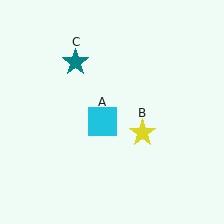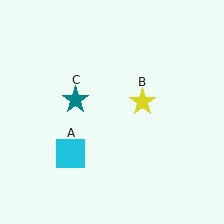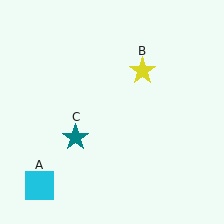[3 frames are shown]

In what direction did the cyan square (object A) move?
The cyan square (object A) moved down and to the left.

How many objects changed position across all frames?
3 objects changed position: cyan square (object A), yellow star (object B), teal star (object C).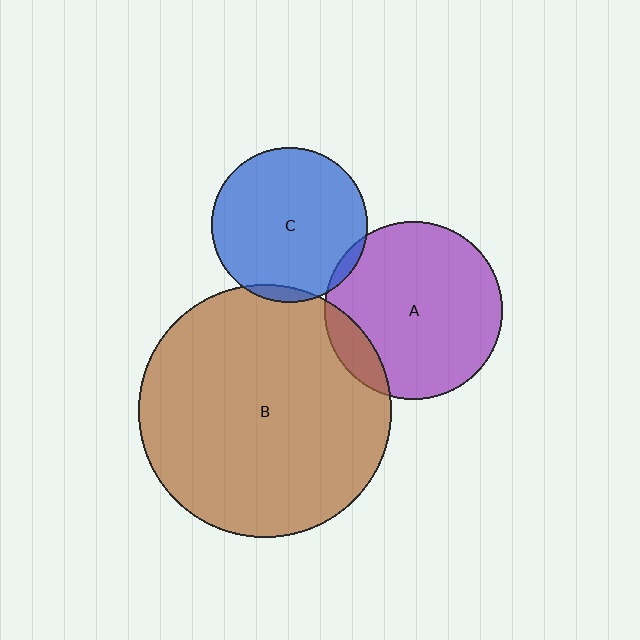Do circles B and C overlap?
Yes.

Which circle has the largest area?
Circle B (brown).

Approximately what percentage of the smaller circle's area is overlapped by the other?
Approximately 5%.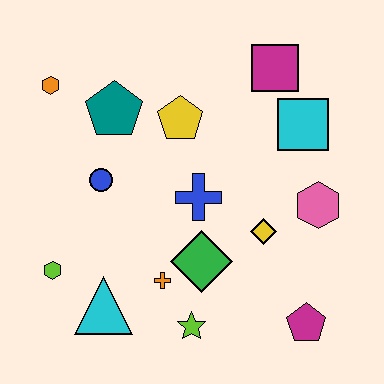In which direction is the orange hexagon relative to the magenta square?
The orange hexagon is to the left of the magenta square.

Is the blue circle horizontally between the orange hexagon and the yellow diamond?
Yes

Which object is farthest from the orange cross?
The magenta square is farthest from the orange cross.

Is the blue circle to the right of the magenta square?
No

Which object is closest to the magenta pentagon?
The yellow diamond is closest to the magenta pentagon.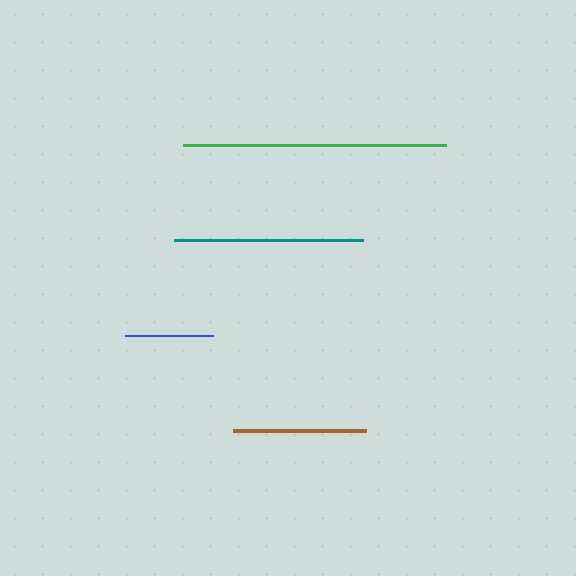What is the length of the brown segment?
The brown segment is approximately 132 pixels long.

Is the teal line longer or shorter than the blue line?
The teal line is longer than the blue line.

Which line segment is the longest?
The green line is the longest at approximately 263 pixels.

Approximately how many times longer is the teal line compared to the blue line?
The teal line is approximately 2.1 times the length of the blue line.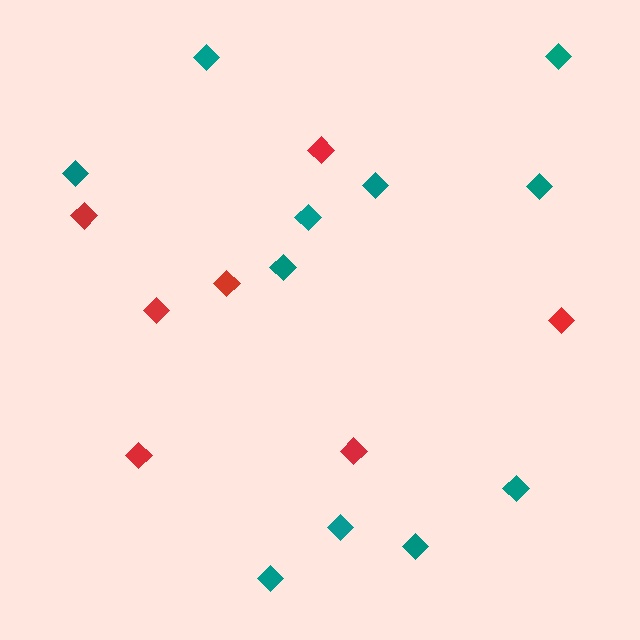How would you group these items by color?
There are 2 groups: one group of red diamonds (7) and one group of teal diamonds (11).